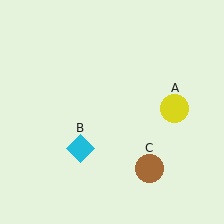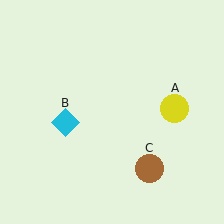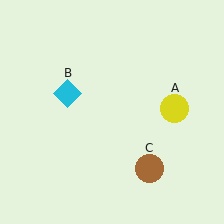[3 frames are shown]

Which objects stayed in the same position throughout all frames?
Yellow circle (object A) and brown circle (object C) remained stationary.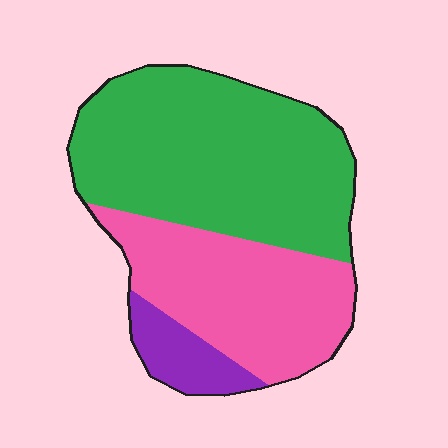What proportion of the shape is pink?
Pink covers around 35% of the shape.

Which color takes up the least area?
Purple, at roughly 10%.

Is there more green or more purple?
Green.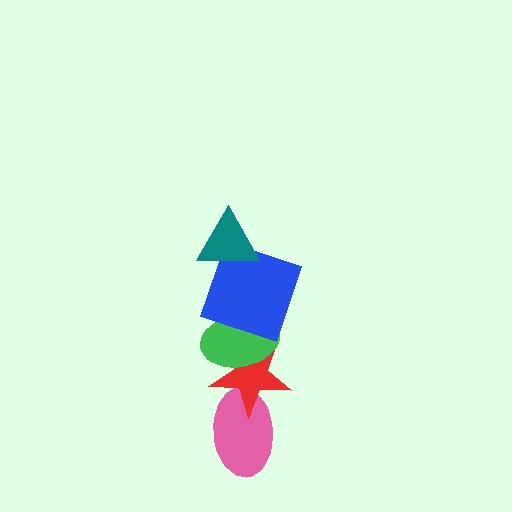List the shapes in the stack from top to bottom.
From top to bottom: the teal triangle, the blue square, the green ellipse, the red star, the pink ellipse.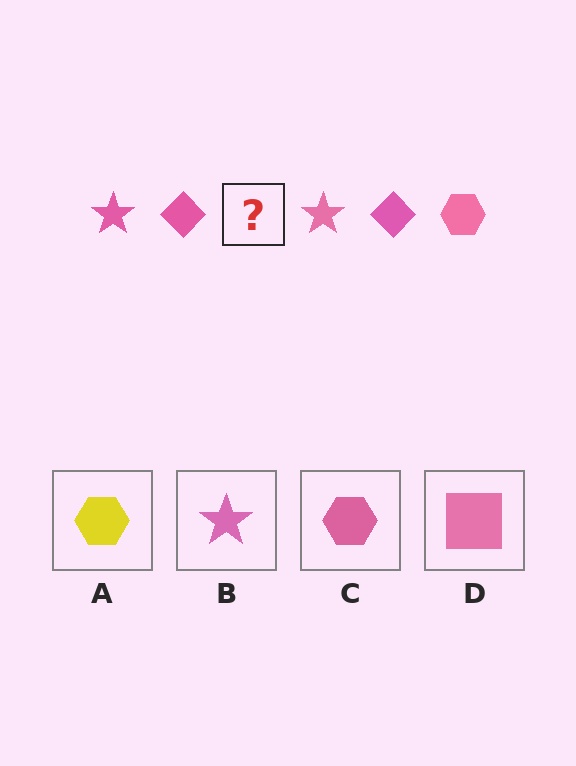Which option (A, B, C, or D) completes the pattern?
C.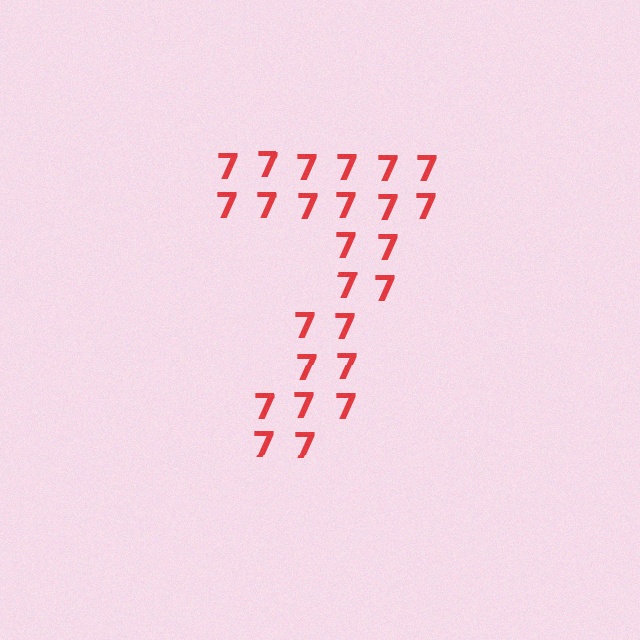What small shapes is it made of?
It is made of small digit 7's.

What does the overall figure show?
The overall figure shows the digit 7.